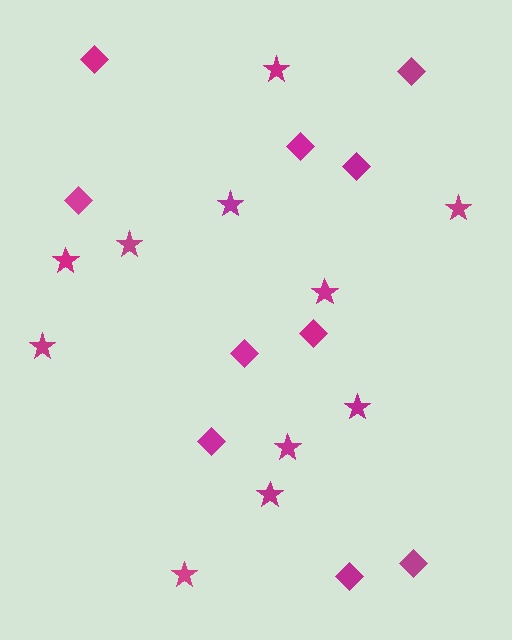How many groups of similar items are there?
There are 2 groups: one group of diamonds (10) and one group of stars (11).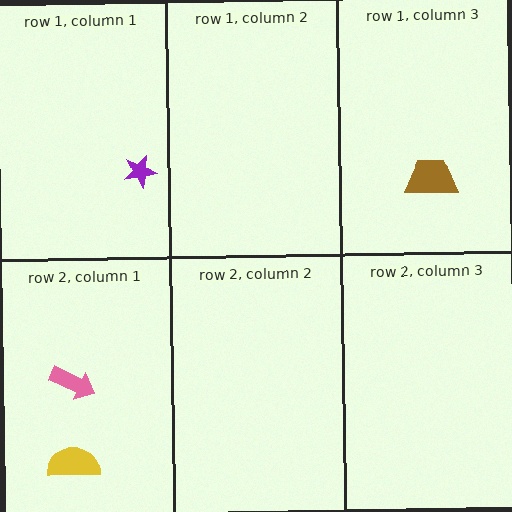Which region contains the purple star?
The row 1, column 1 region.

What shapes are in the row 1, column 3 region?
The brown trapezoid.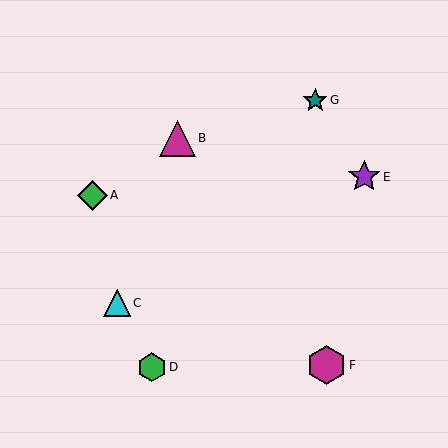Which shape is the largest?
The magenta hexagon (labeled F) is the largest.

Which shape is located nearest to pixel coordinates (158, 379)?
The green hexagon (labeled D) at (152, 367) is nearest to that location.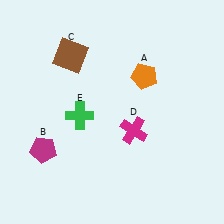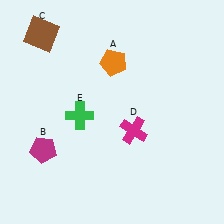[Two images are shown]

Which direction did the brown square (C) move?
The brown square (C) moved left.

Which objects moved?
The objects that moved are: the orange pentagon (A), the brown square (C).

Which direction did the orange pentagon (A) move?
The orange pentagon (A) moved left.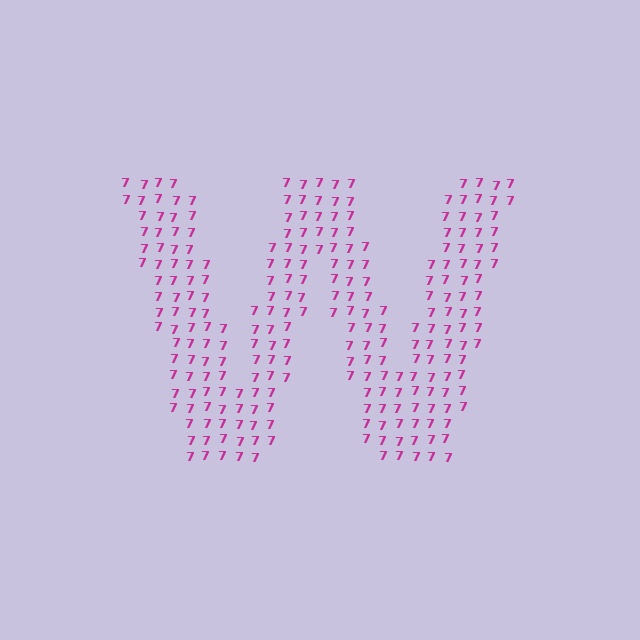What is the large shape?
The large shape is the letter W.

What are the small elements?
The small elements are digit 7's.